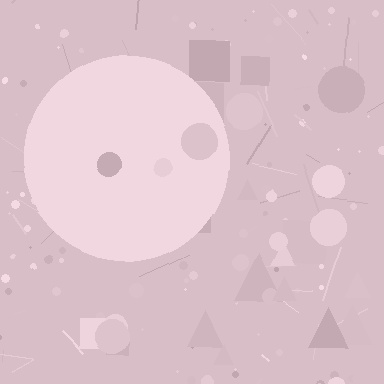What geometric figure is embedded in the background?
A circle is embedded in the background.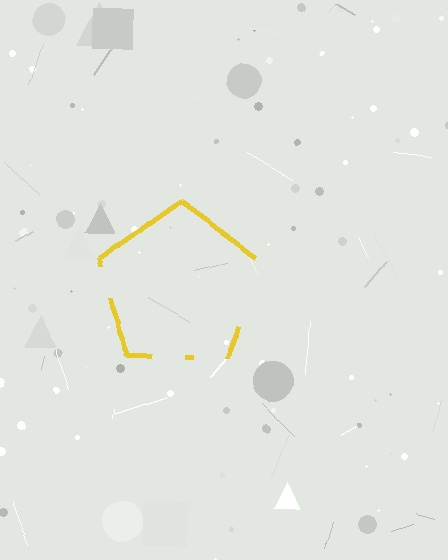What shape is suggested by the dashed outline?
The dashed outline suggests a pentagon.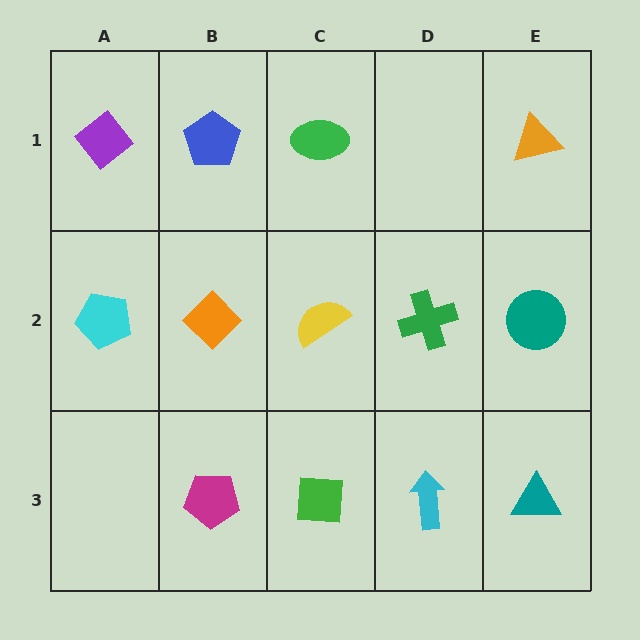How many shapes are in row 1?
4 shapes.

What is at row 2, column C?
A yellow semicircle.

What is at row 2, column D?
A green cross.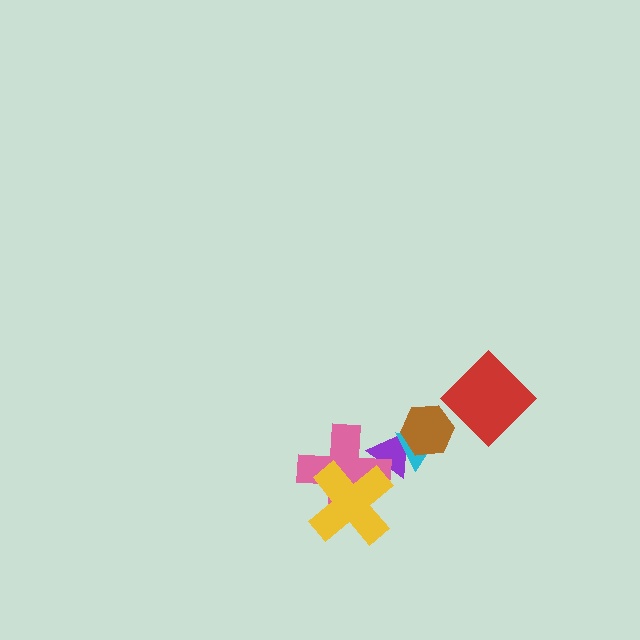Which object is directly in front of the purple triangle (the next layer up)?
The cyan triangle is directly in front of the purple triangle.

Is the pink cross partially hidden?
Yes, it is partially covered by another shape.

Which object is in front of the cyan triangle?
The brown hexagon is in front of the cyan triangle.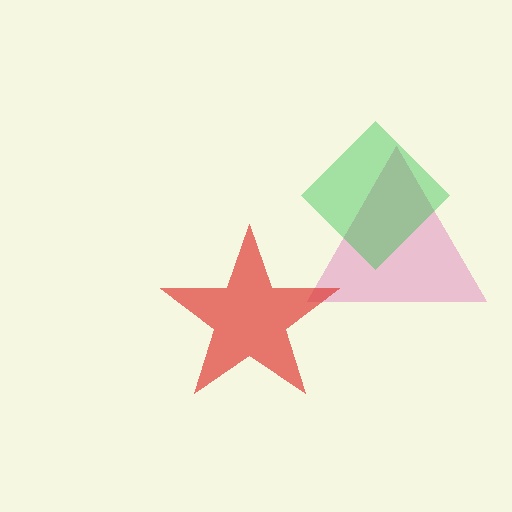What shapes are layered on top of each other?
The layered shapes are: a pink triangle, a green diamond, a red star.